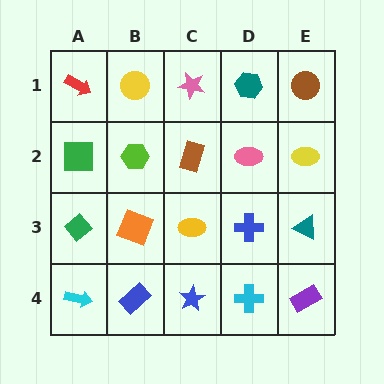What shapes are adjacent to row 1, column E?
A yellow ellipse (row 2, column E), a teal hexagon (row 1, column D).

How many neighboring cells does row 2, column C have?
4.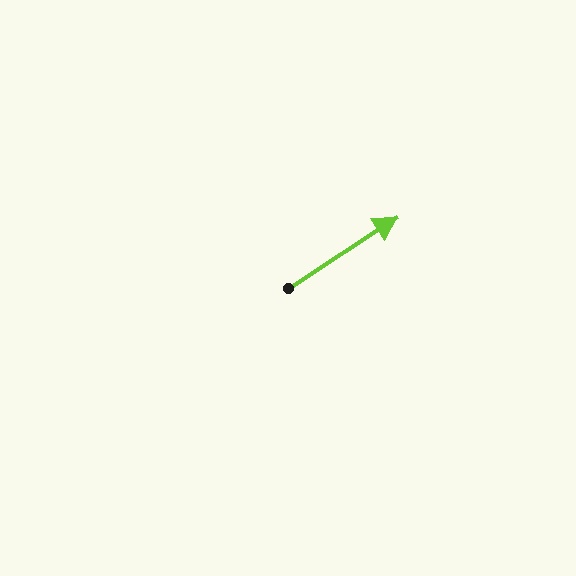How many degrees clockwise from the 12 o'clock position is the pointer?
Approximately 57 degrees.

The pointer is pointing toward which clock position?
Roughly 2 o'clock.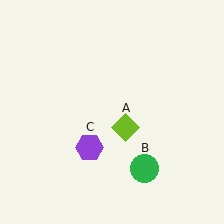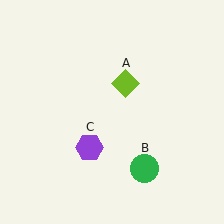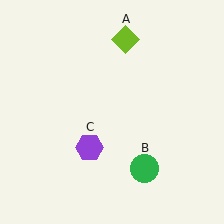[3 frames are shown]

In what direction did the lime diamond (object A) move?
The lime diamond (object A) moved up.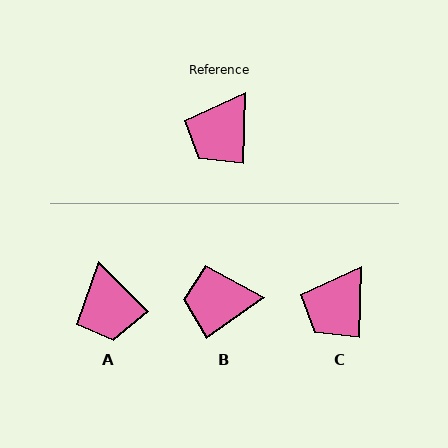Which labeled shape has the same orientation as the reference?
C.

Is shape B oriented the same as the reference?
No, it is off by about 54 degrees.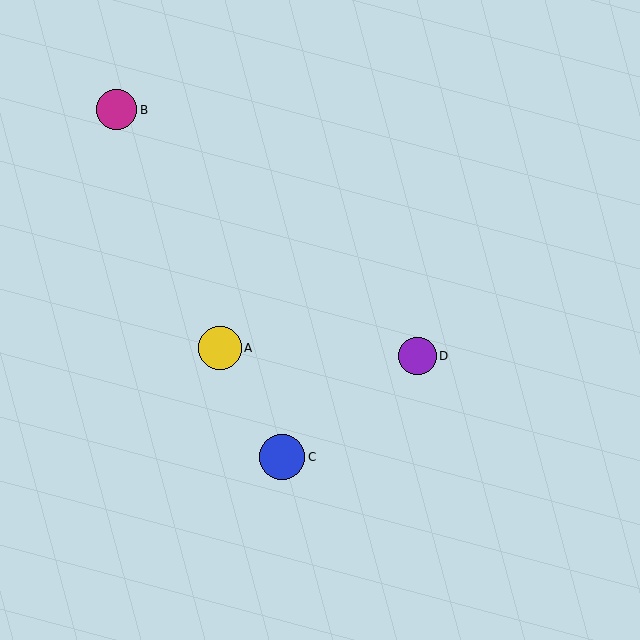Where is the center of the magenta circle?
The center of the magenta circle is at (117, 110).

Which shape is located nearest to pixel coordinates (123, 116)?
The magenta circle (labeled B) at (117, 110) is nearest to that location.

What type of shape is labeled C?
Shape C is a blue circle.